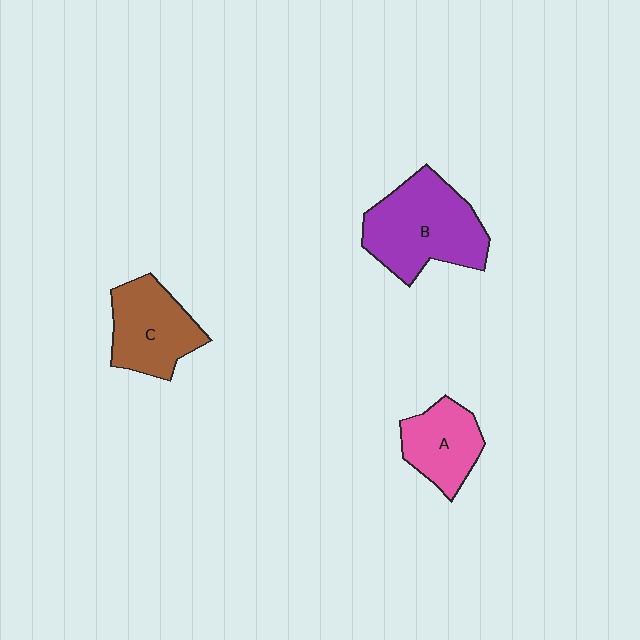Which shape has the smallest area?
Shape A (pink).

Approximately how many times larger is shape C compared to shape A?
Approximately 1.2 times.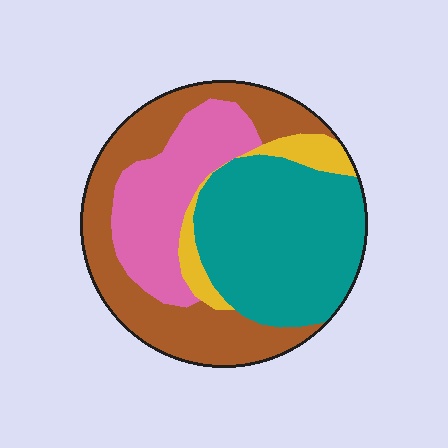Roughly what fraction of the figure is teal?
Teal covers roughly 35% of the figure.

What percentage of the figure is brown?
Brown takes up about one third (1/3) of the figure.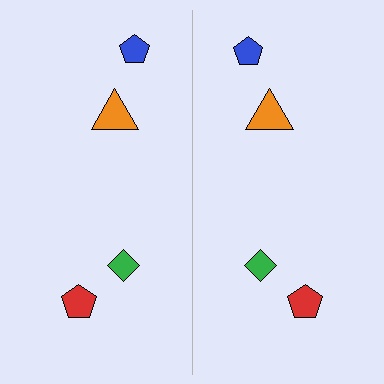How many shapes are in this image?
There are 8 shapes in this image.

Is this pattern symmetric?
Yes, this pattern has bilateral (reflection) symmetry.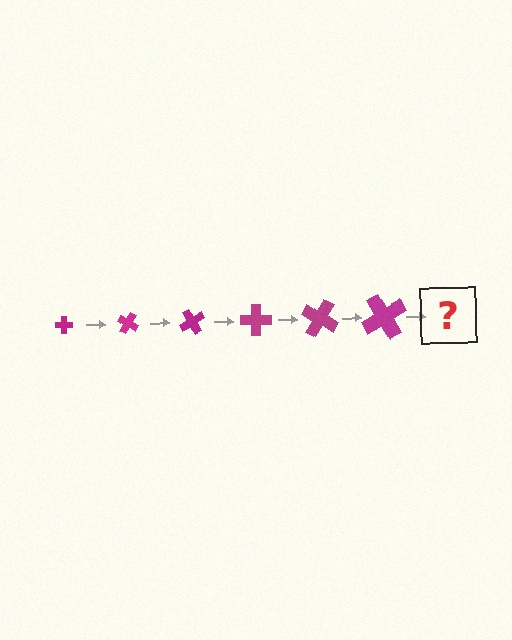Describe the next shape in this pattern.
It should be a cross, larger than the previous one and rotated 180 degrees from the start.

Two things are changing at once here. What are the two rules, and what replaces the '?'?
The two rules are that the cross grows larger each step and it rotates 30 degrees each step. The '?' should be a cross, larger than the previous one and rotated 180 degrees from the start.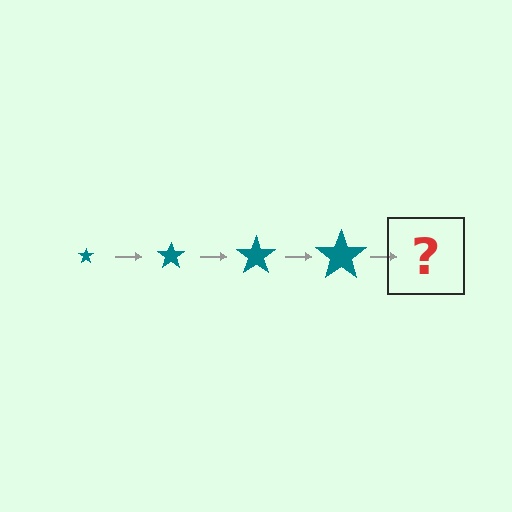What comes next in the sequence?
The next element should be a teal star, larger than the previous one.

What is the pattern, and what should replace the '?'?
The pattern is that the star gets progressively larger each step. The '?' should be a teal star, larger than the previous one.